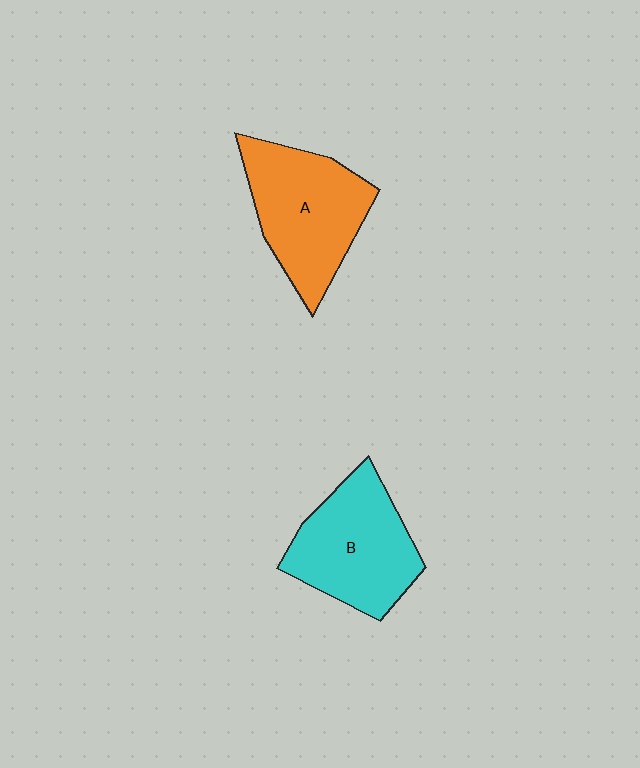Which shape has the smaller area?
Shape B (cyan).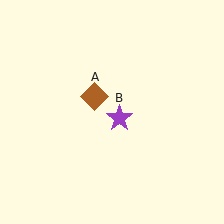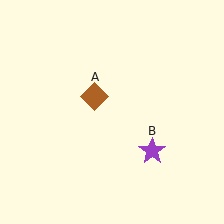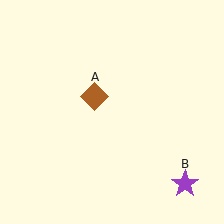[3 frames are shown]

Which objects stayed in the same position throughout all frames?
Brown diamond (object A) remained stationary.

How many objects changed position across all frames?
1 object changed position: purple star (object B).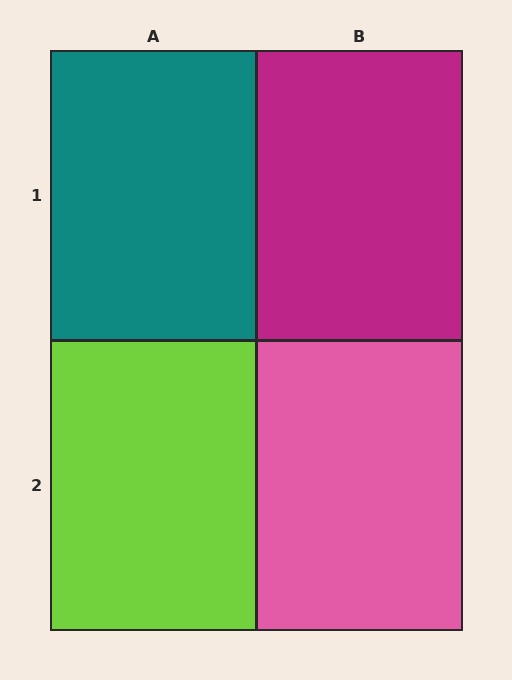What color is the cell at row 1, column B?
Magenta.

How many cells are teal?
1 cell is teal.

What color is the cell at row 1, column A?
Teal.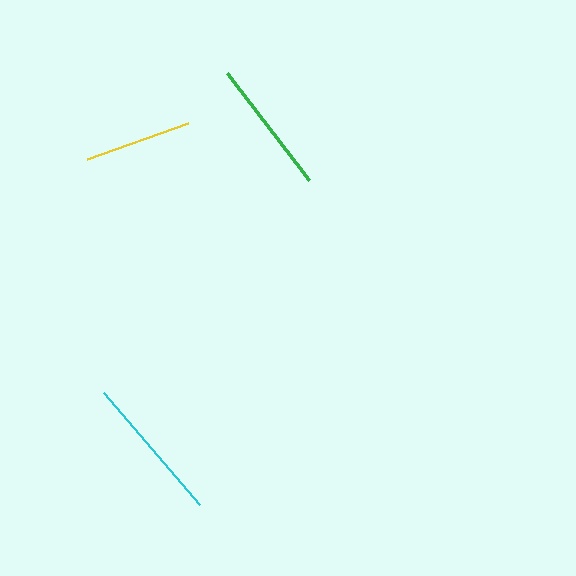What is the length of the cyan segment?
The cyan segment is approximately 147 pixels long.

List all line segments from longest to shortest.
From longest to shortest: cyan, green, yellow.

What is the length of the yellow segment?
The yellow segment is approximately 108 pixels long.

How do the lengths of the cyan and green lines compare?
The cyan and green lines are approximately the same length.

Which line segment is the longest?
The cyan line is the longest at approximately 147 pixels.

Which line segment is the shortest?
The yellow line is the shortest at approximately 108 pixels.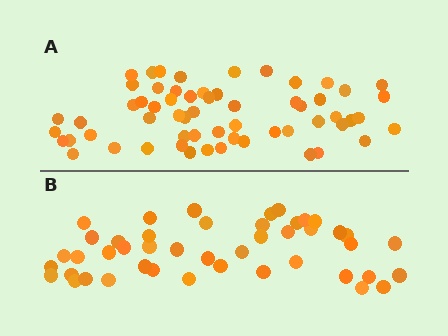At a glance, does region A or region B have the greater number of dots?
Region A (the top region) has more dots.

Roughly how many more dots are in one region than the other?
Region A has approximately 15 more dots than region B.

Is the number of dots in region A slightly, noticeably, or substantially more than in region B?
Region A has noticeably more, but not dramatically so. The ratio is roughly 1.3 to 1.